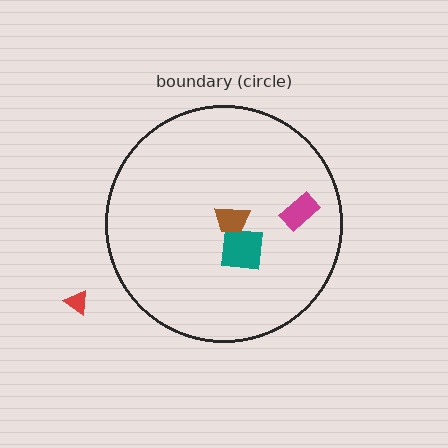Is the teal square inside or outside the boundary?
Inside.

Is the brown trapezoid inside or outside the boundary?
Inside.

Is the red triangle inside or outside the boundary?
Outside.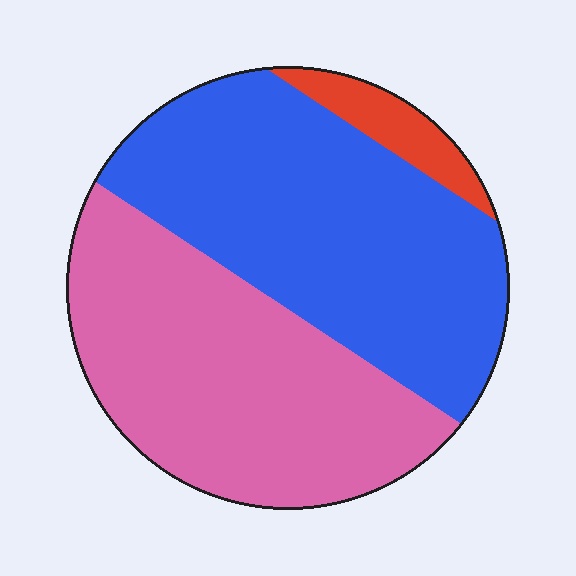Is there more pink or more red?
Pink.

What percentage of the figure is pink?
Pink covers about 45% of the figure.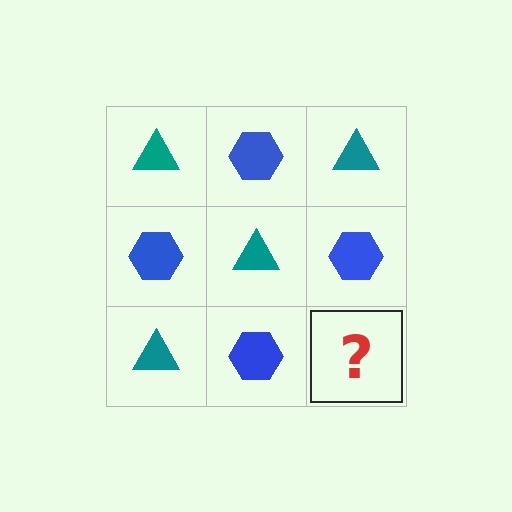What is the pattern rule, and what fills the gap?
The rule is that it alternates teal triangle and blue hexagon in a checkerboard pattern. The gap should be filled with a teal triangle.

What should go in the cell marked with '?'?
The missing cell should contain a teal triangle.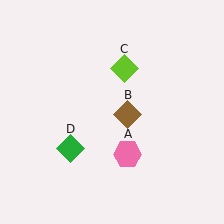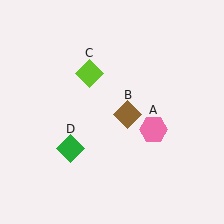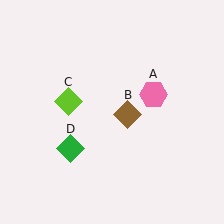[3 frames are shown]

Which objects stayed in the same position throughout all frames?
Brown diamond (object B) and green diamond (object D) remained stationary.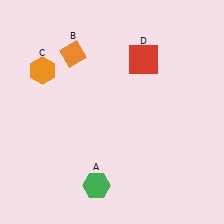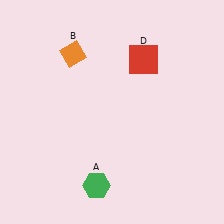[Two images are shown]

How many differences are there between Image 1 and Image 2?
There is 1 difference between the two images.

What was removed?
The orange hexagon (C) was removed in Image 2.